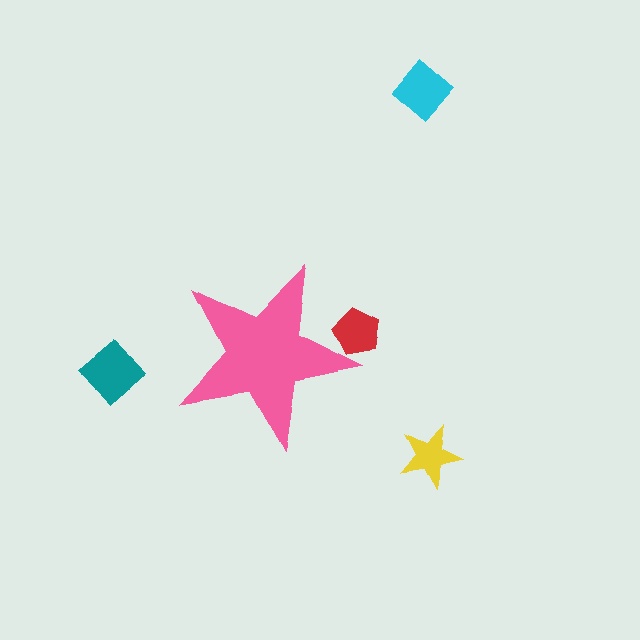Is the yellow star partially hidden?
No, the yellow star is fully visible.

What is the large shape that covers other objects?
A pink star.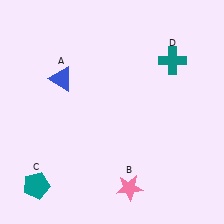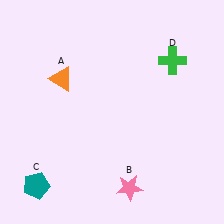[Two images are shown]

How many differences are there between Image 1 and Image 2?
There are 2 differences between the two images.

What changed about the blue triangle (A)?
In Image 1, A is blue. In Image 2, it changed to orange.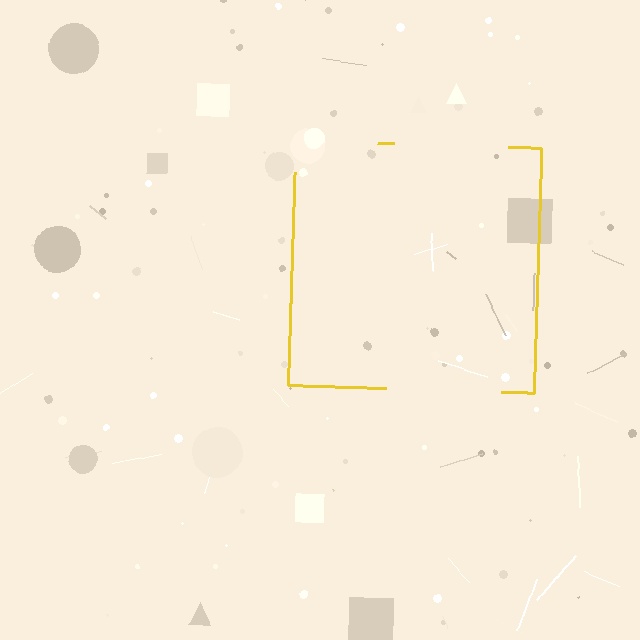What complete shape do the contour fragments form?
The contour fragments form a square.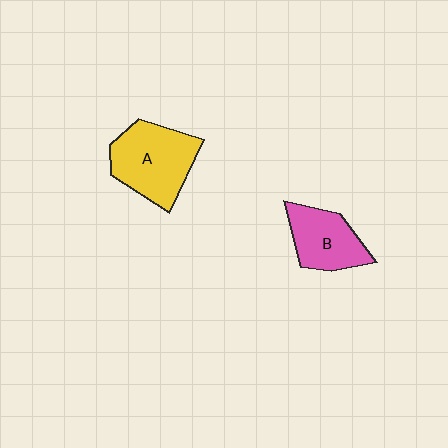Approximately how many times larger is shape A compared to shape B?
Approximately 1.4 times.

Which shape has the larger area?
Shape A (yellow).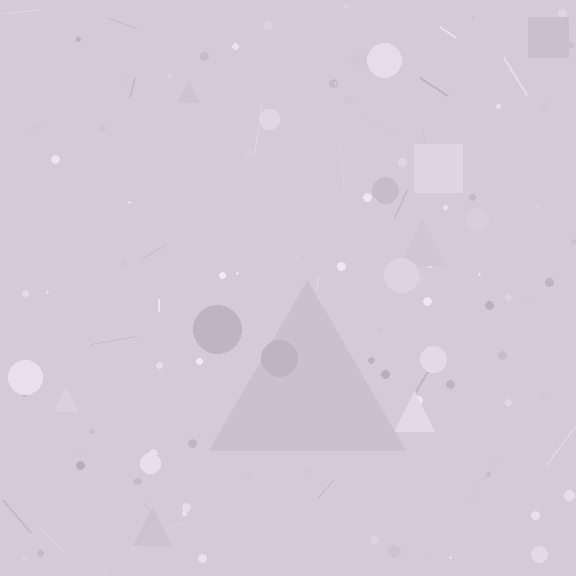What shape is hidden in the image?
A triangle is hidden in the image.